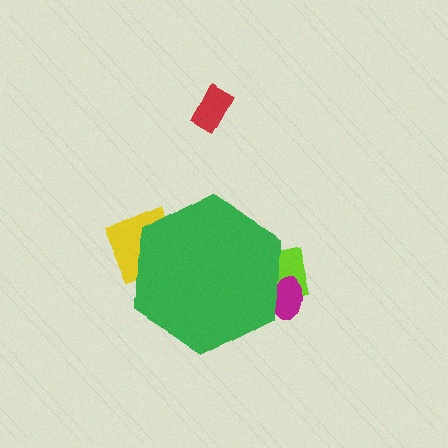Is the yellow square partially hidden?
Yes, the yellow square is partially hidden behind the green hexagon.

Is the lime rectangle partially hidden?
Yes, the lime rectangle is partially hidden behind the green hexagon.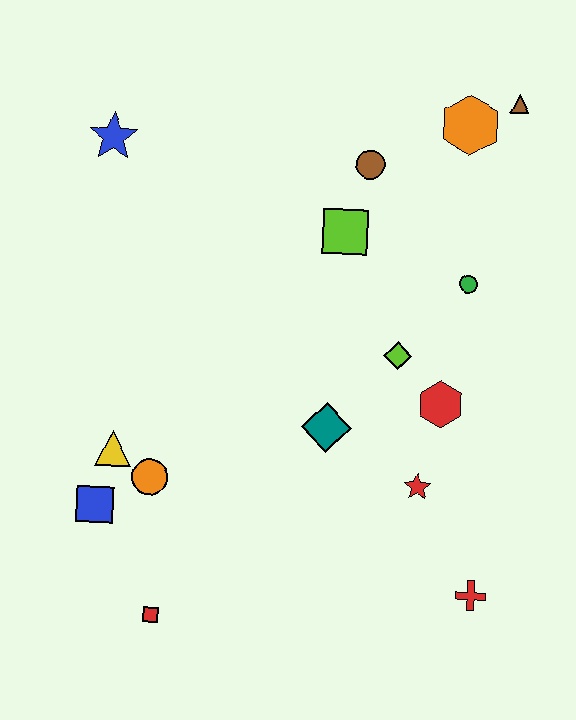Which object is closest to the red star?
The red hexagon is closest to the red star.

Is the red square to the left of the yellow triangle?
No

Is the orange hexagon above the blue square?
Yes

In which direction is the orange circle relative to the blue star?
The orange circle is below the blue star.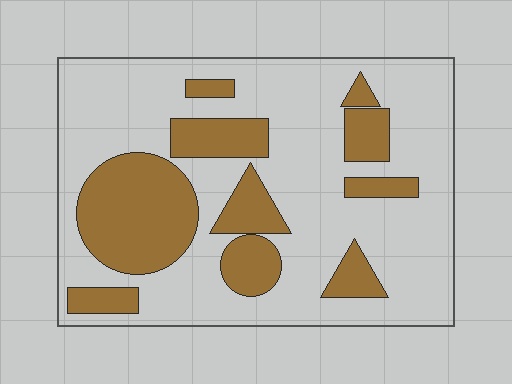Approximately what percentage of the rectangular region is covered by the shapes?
Approximately 30%.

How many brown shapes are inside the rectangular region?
10.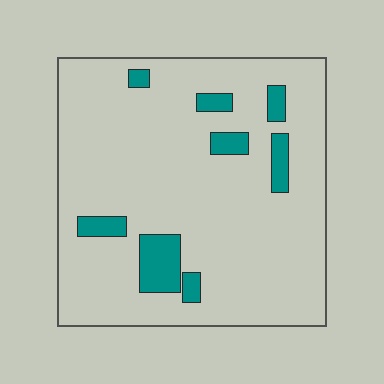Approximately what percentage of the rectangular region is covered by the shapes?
Approximately 10%.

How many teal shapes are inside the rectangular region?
8.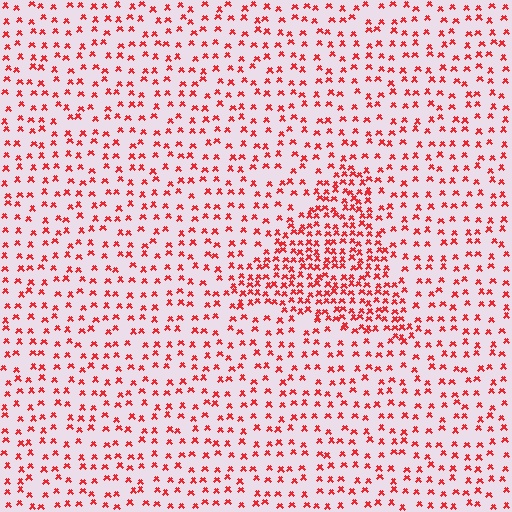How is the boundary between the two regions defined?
The boundary is defined by a change in element density (approximately 2.2x ratio). All elements are the same color, size, and shape.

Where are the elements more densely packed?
The elements are more densely packed inside the triangle boundary.